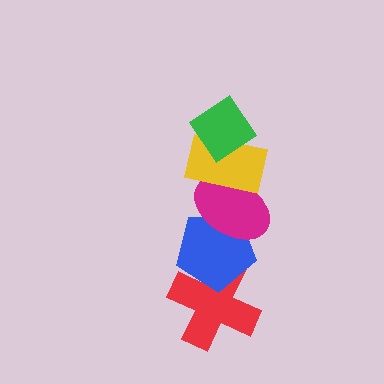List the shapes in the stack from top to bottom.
From top to bottom: the green diamond, the yellow rectangle, the magenta ellipse, the blue pentagon, the red cross.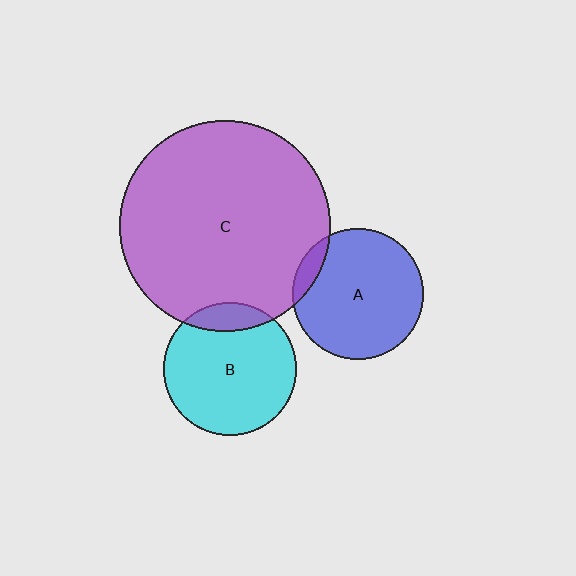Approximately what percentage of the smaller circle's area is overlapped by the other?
Approximately 10%.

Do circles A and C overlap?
Yes.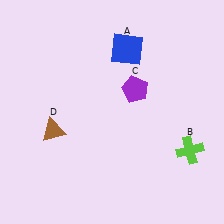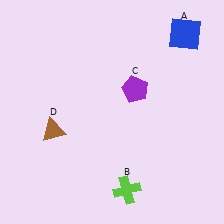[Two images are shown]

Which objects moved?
The objects that moved are: the blue square (A), the lime cross (B).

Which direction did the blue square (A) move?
The blue square (A) moved right.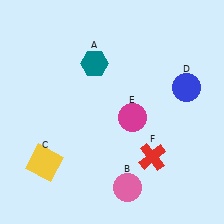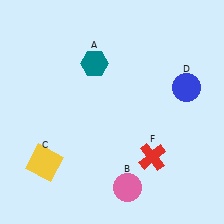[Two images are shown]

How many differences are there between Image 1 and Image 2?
There is 1 difference between the two images.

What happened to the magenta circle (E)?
The magenta circle (E) was removed in Image 2. It was in the bottom-right area of Image 1.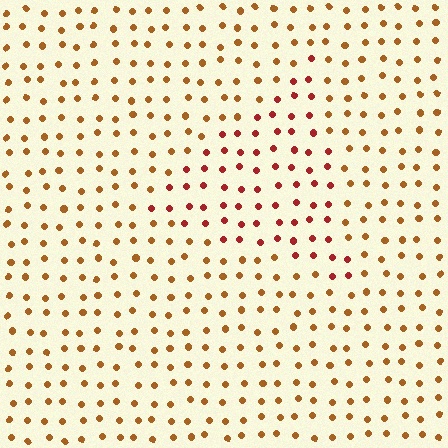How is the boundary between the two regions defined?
The boundary is defined purely by a slight shift in hue (about 32 degrees). Spacing, size, and orientation are identical on both sides.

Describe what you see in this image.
The image is filled with small brown elements in a uniform arrangement. A triangle-shaped region is visible where the elements are tinted to a slightly different hue, forming a subtle color boundary.